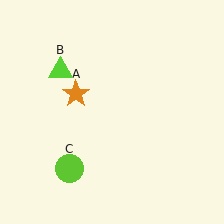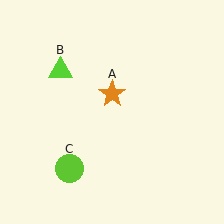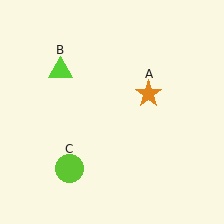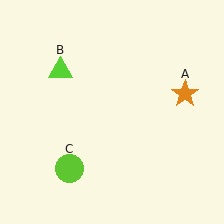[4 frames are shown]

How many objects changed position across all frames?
1 object changed position: orange star (object A).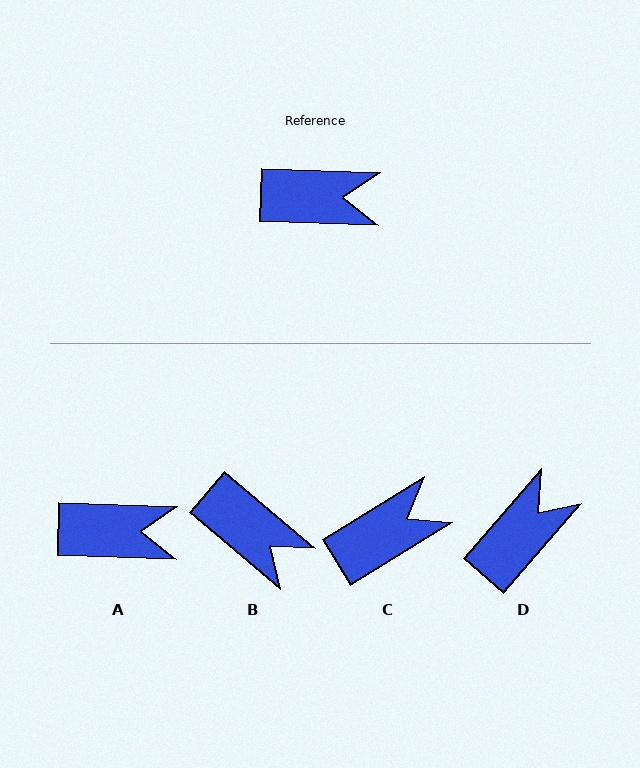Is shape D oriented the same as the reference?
No, it is off by about 51 degrees.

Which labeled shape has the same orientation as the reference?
A.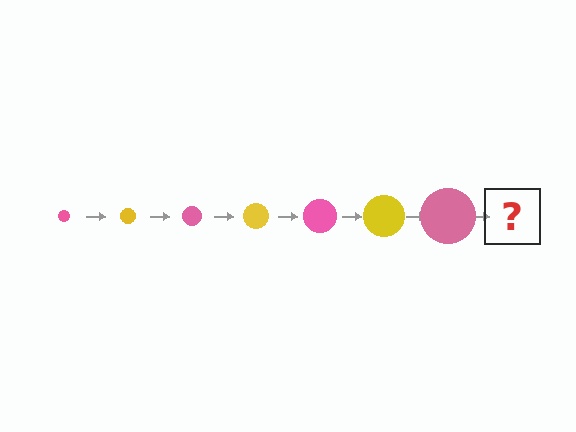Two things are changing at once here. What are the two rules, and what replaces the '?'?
The two rules are that the circle grows larger each step and the color cycles through pink and yellow. The '?' should be a yellow circle, larger than the previous one.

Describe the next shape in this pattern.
It should be a yellow circle, larger than the previous one.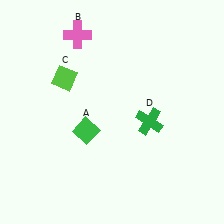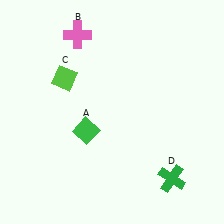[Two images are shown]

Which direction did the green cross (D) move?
The green cross (D) moved down.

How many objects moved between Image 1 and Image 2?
1 object moved between the two images.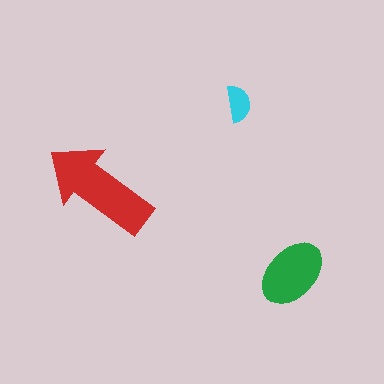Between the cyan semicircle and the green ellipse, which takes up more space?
The green ellipse.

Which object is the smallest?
The cyan semicircle.